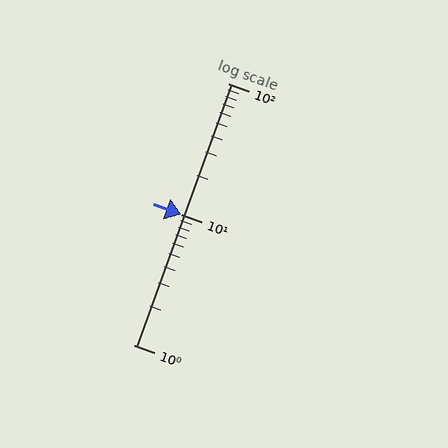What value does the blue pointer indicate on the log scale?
The pointer indicates approximately 10.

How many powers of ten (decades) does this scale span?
The scale spans 2 decades, from 1 to 100.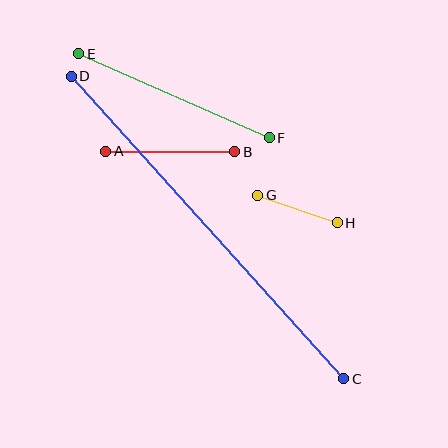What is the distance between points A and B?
The distance is approximately 129 pixels.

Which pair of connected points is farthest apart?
Points C and D are farthest apart.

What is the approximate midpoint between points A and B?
The midpoint is at approximately (170, 152) pixels.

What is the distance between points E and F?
The distance is approximately 208 pixels.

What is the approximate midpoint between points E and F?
The midpoint is at approximately (174, 96) pixels.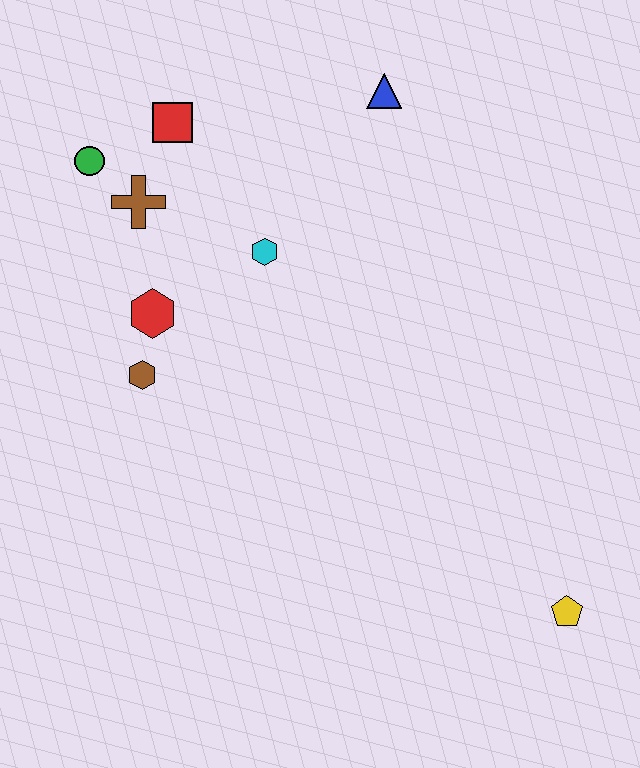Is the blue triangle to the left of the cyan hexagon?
No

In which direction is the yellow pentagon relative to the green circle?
The yellow pentagon is to the right of the green circle.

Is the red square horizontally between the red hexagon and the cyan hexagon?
Yes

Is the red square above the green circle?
Yes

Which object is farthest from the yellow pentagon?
The green circle is farthest from the yellow pentagon.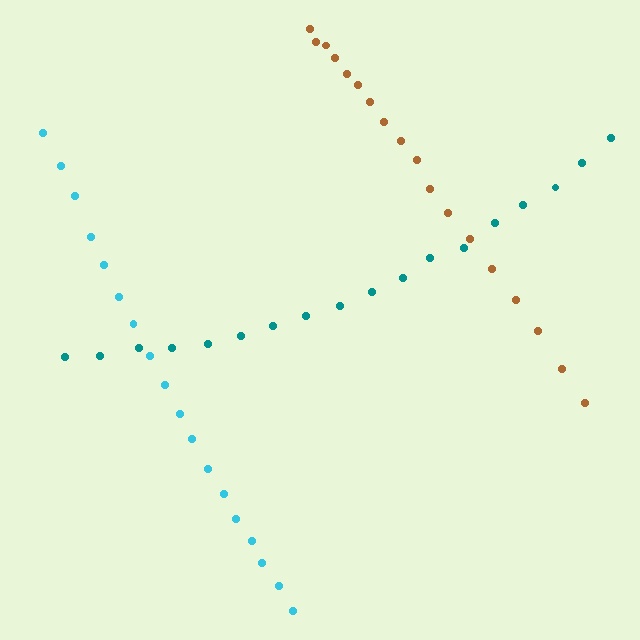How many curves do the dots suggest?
There are 3 distinct paths.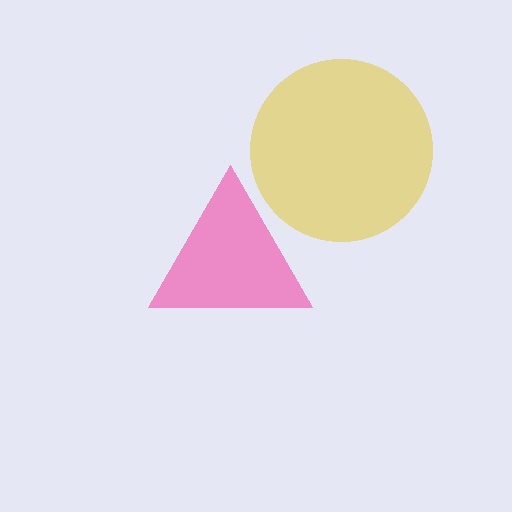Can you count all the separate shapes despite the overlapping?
Yes, there are 2 separate shapes.